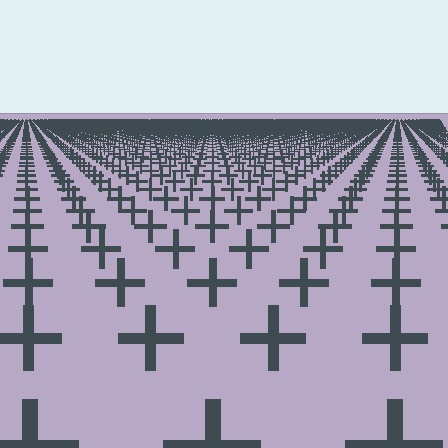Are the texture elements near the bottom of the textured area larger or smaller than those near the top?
Larger. Near the bottom, elements are closer to the viewer and appear at a bigger on-screen size.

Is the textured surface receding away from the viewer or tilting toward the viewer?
The surface is receding away from the viewer. Texture elements get smaller and denser toward the top.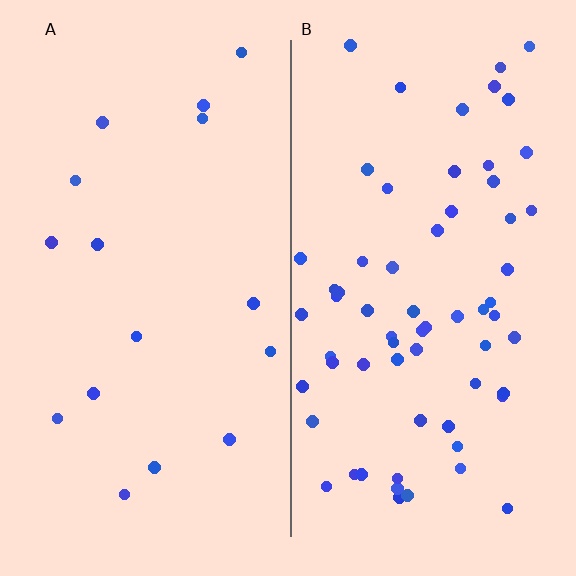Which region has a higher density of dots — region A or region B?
B (the right).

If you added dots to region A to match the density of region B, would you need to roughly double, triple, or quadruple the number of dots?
Approximately quadruple.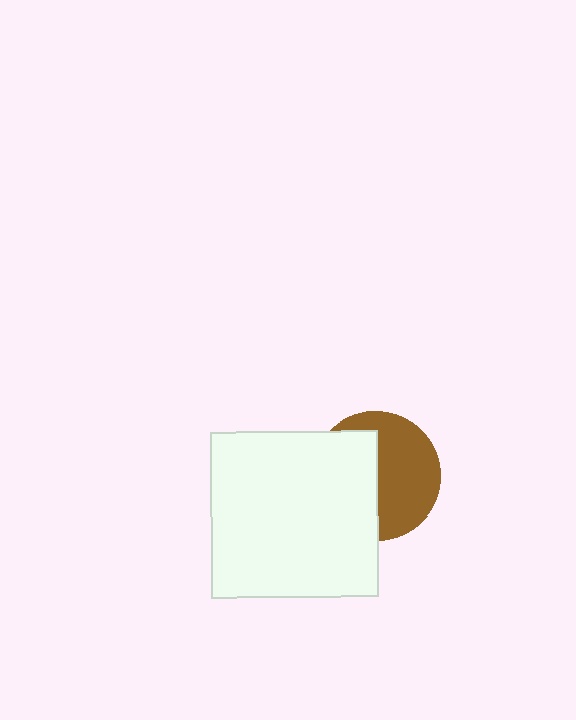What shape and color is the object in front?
The object in front is a white square.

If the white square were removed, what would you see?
You would see the complete brown circle.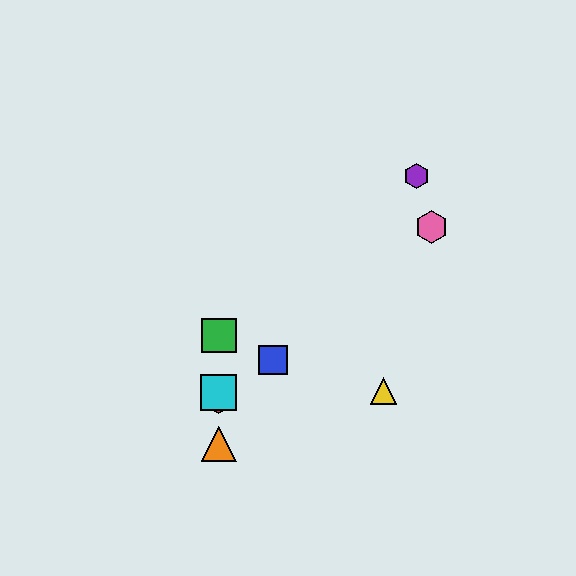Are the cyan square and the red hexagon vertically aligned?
Yes, both are at x≈219.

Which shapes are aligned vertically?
The red hexagon, the green square, the orange triangle, the cyan square are aligned vertically.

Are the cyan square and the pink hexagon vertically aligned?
No, the cyan square is at x≈219 and the pink hexagon is at x≈431.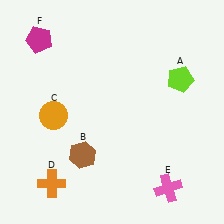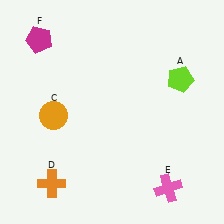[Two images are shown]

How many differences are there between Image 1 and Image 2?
There is 1 difference between the two images.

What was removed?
The brown hexagon (B) was removed in Image 2.